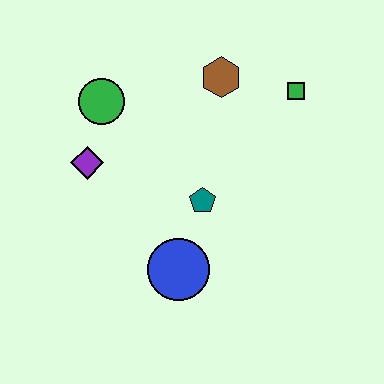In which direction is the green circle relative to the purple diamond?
The green circle is above the purple diamond.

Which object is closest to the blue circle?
The teal pentagon is closest to the blue circle.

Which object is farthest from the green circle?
The green square is farthest from the green circle.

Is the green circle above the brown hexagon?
No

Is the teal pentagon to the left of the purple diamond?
No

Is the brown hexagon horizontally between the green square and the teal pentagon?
Yes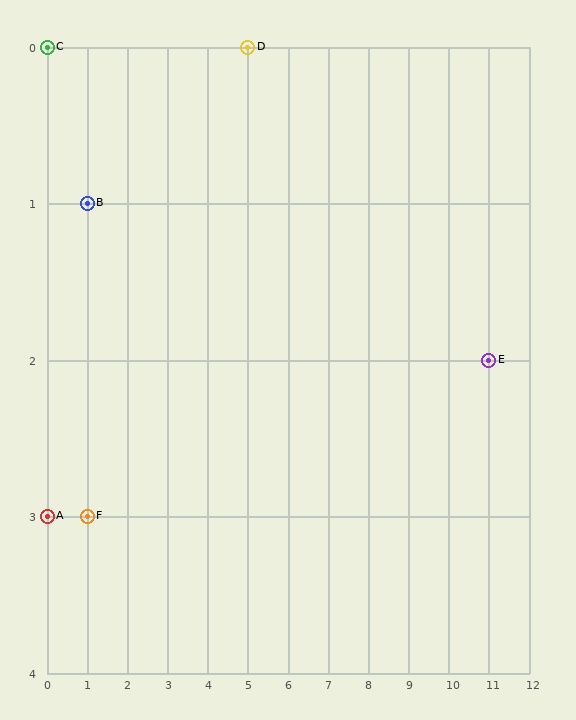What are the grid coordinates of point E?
Point E is at grid coordinates (11, 2).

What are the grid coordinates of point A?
Point A is at grid coordinates (0, 3).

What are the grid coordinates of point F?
Point F is at grid coordinates (1, 3).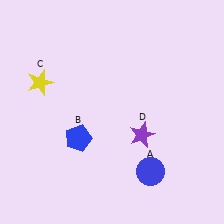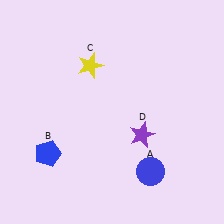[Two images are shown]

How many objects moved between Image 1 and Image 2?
2 objects moved between the two images.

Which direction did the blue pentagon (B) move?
The blue pentagon (B) moved left.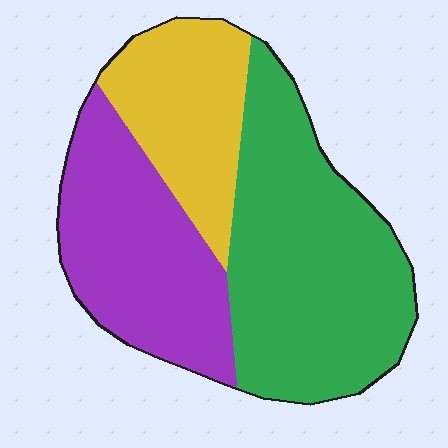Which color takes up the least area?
Yellow, at roughly 25%.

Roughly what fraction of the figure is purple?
Purple takes up about one third (1/3) of the figure.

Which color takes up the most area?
Green, at roughly 45%.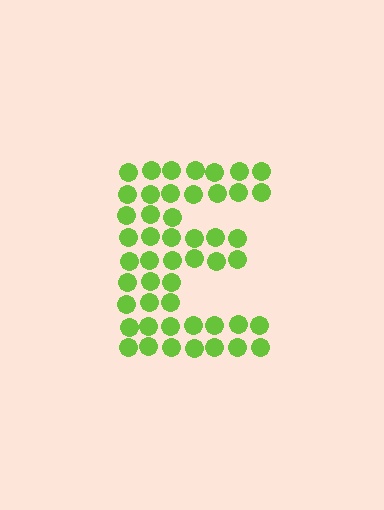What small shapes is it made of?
It is made of small circles.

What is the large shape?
The large shape is the letter E.